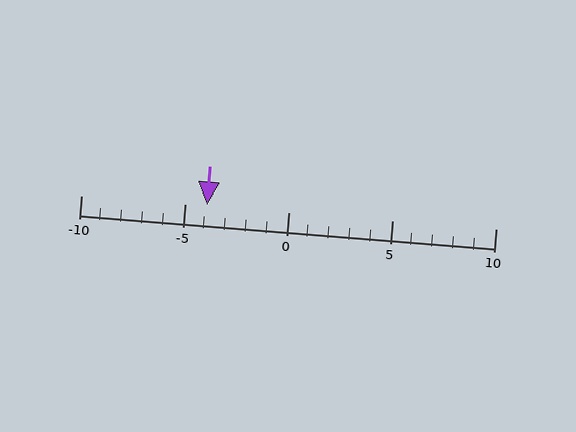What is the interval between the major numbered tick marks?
The major tick marks are spaced 5 units apart.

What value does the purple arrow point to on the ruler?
The purple arrow points to approximately -4.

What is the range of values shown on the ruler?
The ruler shows values from -10 to 10.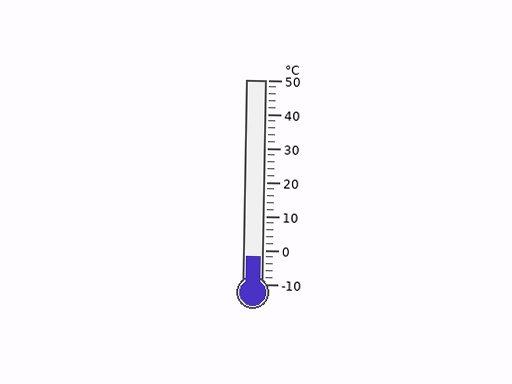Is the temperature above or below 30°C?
The temperature is below 30°C.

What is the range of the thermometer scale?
The thermometer scale ranges from -10°C to 50°C.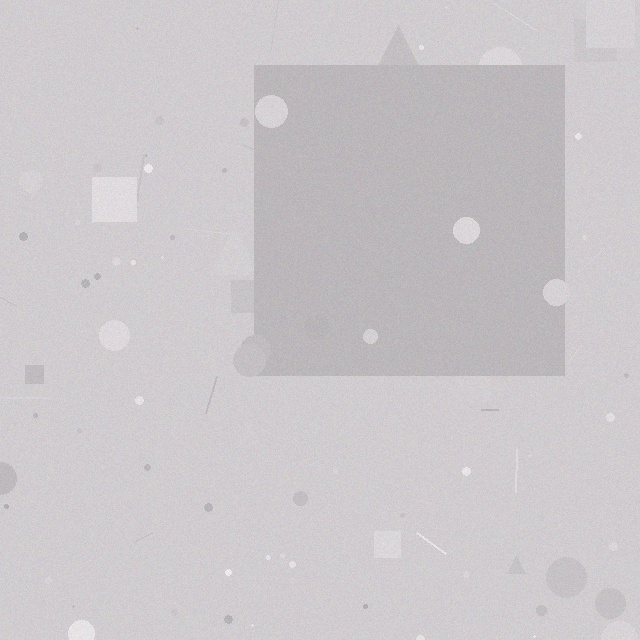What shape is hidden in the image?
A square is hidden in the image.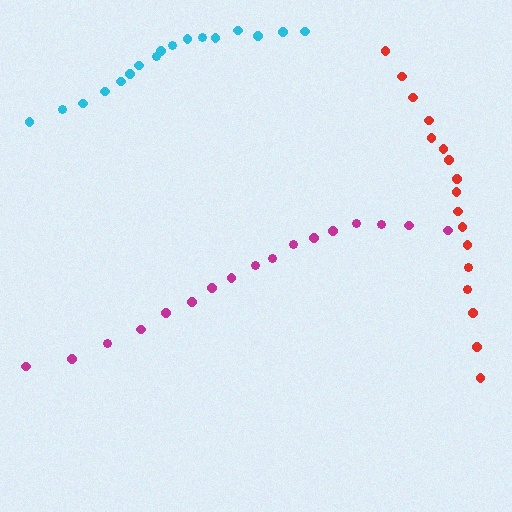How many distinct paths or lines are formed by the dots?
There are 3 distinct paths.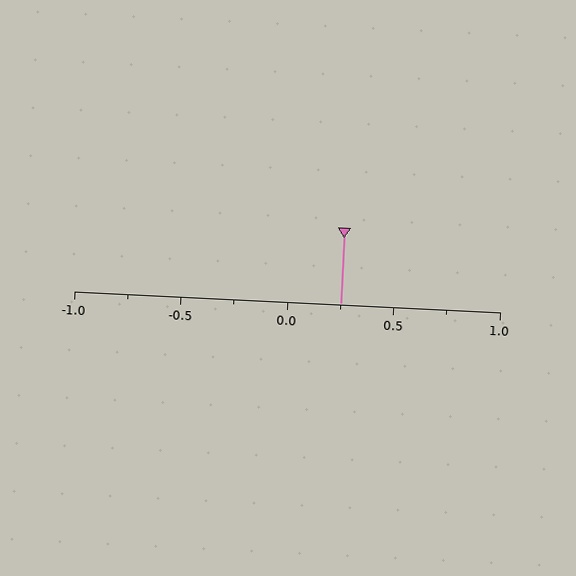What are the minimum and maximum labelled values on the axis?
The axis runs from -1.0 to 1.0.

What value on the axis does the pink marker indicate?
The marker indicates approximately 0.25.